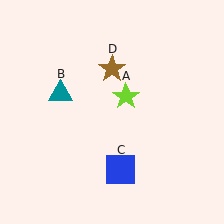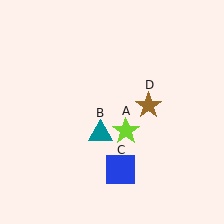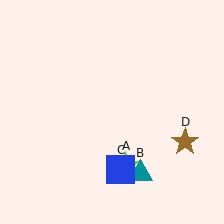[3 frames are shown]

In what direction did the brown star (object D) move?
The brown star (object D) moved down and to the right.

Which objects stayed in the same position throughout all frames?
Blue square (object C) remained stationary.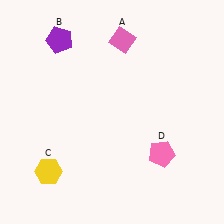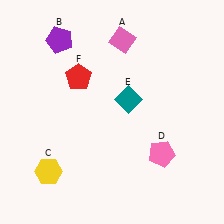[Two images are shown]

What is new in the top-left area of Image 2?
A red pentagon (F) was added in the top-left area of Image 2.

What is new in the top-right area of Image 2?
A teal diamond (E) was added in the top-right area of Image 2.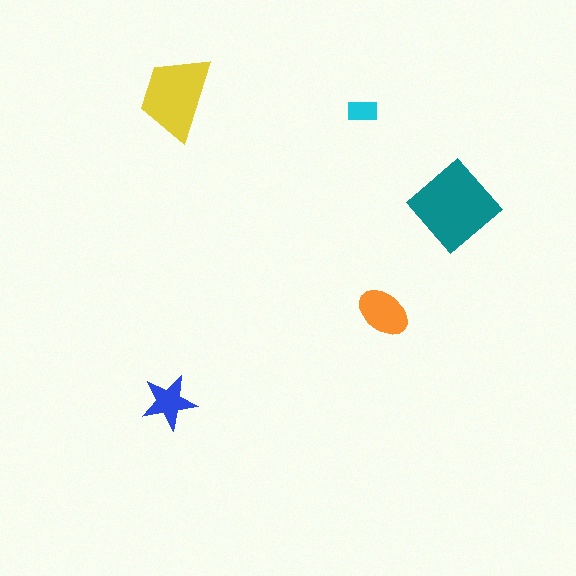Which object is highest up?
The yellow trapezoid is topmost.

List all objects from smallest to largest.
The cyan rectangle, the blue star, the orange ellipse, the yellow trapezoid, the teal diamond.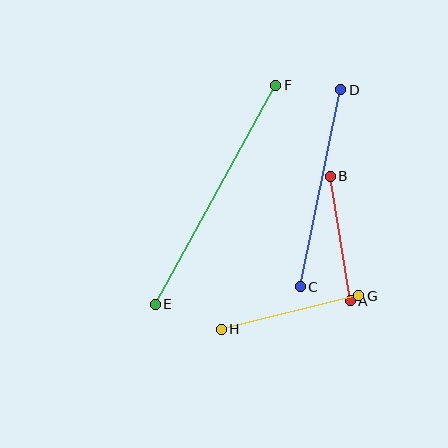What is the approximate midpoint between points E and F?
The midpoint is at approximately (215, 195) pixels.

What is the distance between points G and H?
The distance is approximately 141 pixels.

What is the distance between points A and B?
The distance is approximately 126 pixels.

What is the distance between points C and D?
The distance is approximately 201 pixels.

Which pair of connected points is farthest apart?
Points E and F are farthest apart.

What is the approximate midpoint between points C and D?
The midpoint is at approximately (320, 188) pixels.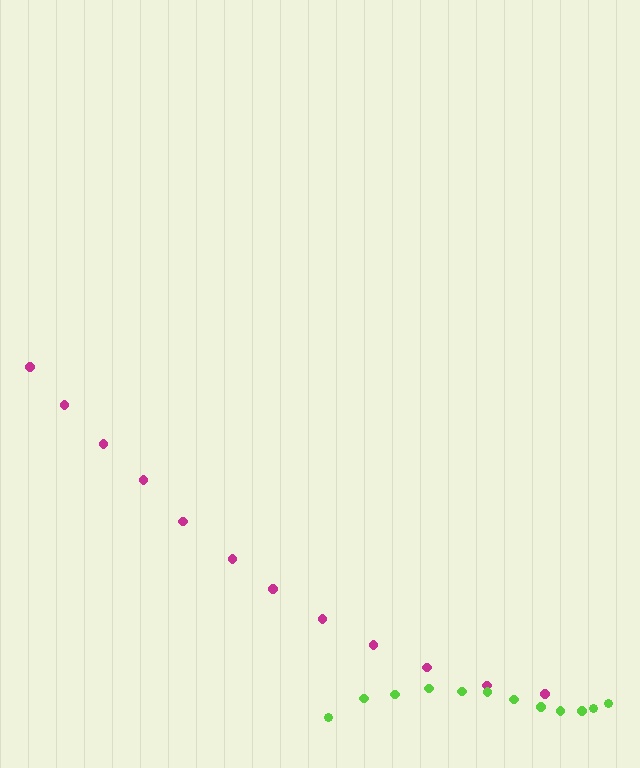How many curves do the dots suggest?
There are 2 distinct paths.